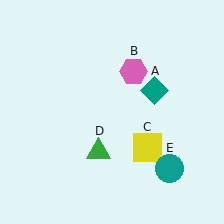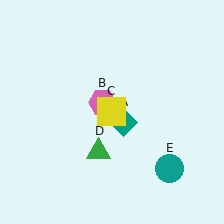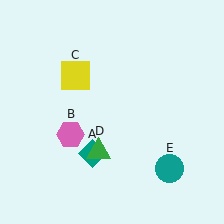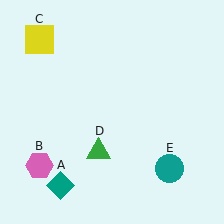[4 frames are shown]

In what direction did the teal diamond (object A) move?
The teal diamond (object A) moved down and to the left.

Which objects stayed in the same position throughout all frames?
Green triangle (object D) and teal circle (object E) remained stationary.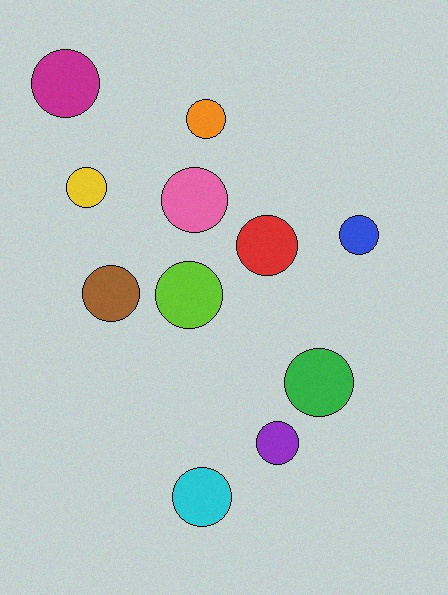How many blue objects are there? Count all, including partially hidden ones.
There is 1 blue object.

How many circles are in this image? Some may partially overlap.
There are 11 circles.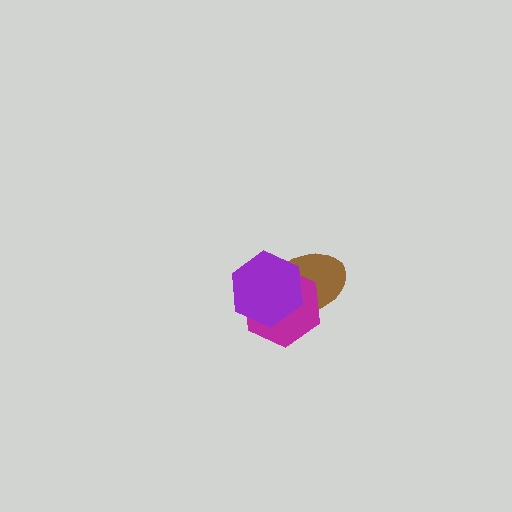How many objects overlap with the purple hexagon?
2 objects overlap with the purple hexagon.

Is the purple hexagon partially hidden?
No, no other shape covers it.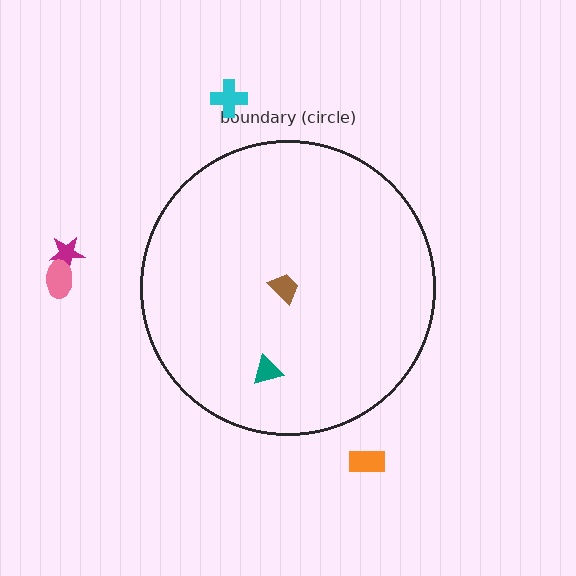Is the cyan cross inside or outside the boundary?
Outside.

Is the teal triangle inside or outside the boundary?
Inside.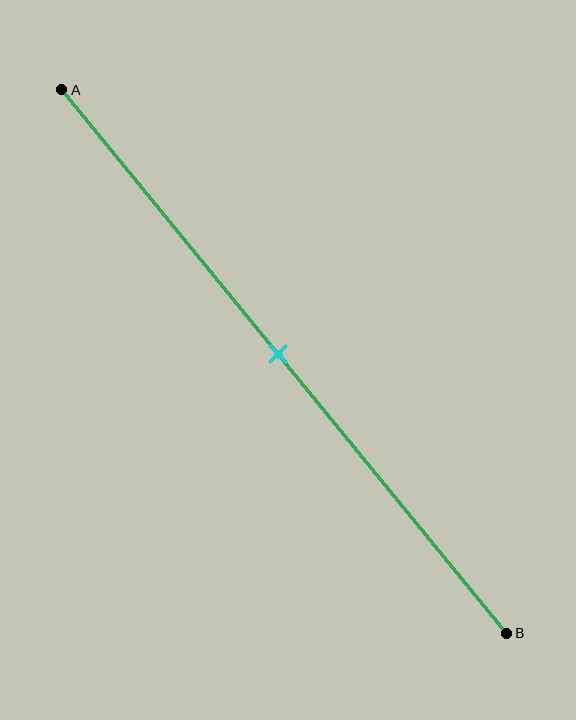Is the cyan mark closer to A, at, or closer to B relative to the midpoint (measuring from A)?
The cyan mark is approximately at the midpoint of segment AB.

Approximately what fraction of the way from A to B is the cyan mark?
The cyan mark is approximately 50% of the way from A to B.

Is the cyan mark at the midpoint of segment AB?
Yes, the mark is approximately at the midpoint.